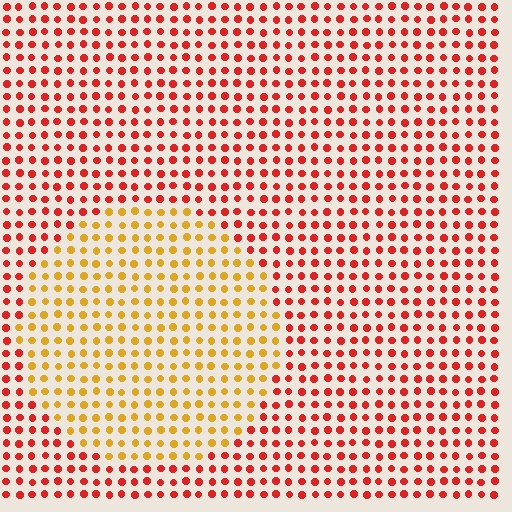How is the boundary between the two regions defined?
The boundary is defined purely by a slight shift in hue (about 43 degrees). Spacing, size, and orientation are identical on both sides.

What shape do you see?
I see a circle.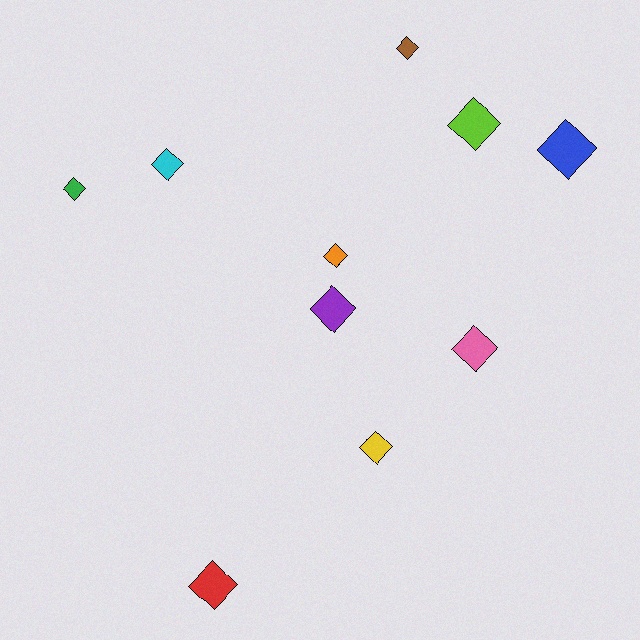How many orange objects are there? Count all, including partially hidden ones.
There is 1 orange object.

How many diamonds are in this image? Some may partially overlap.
There are 10 diamonds.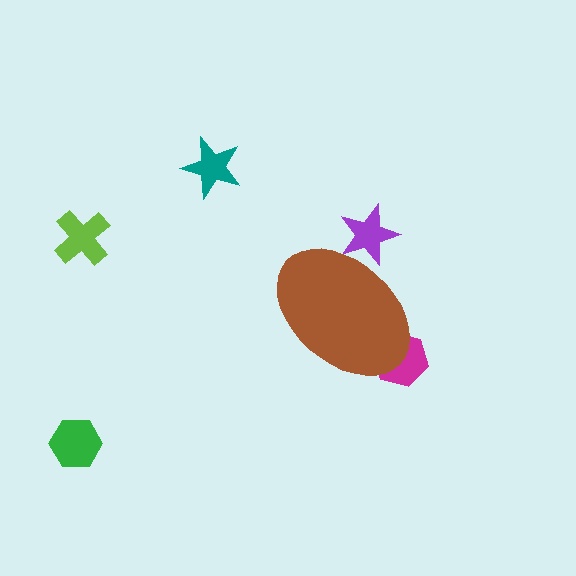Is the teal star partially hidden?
No, the teal star is fully visible.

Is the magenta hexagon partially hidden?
Yes, the magenta hexagon is partially hidden behind the brown ellipse.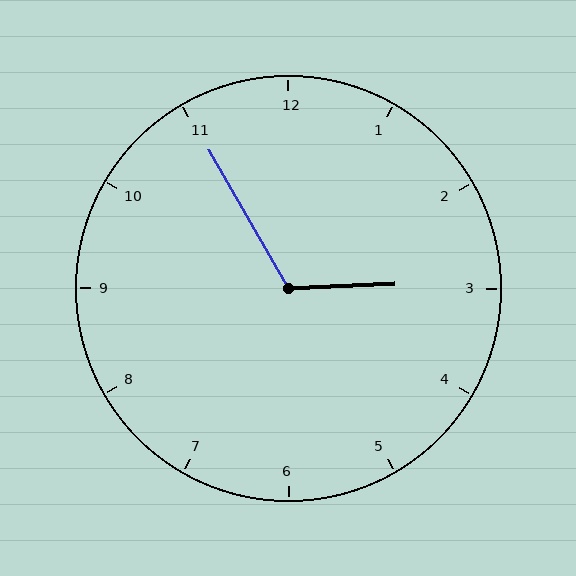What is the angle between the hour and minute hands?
Approximately 118 degrees.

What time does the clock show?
2:55.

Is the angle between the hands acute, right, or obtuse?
It is obtuse.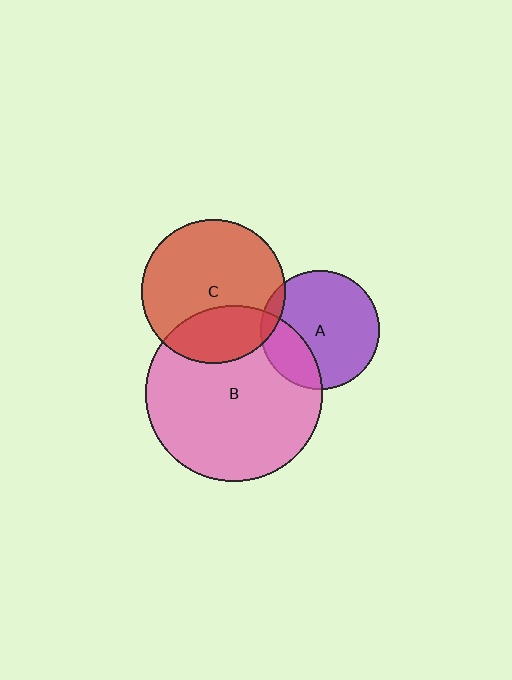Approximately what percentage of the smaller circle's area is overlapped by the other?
Approximately 25%.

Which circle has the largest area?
Circle B (pink).